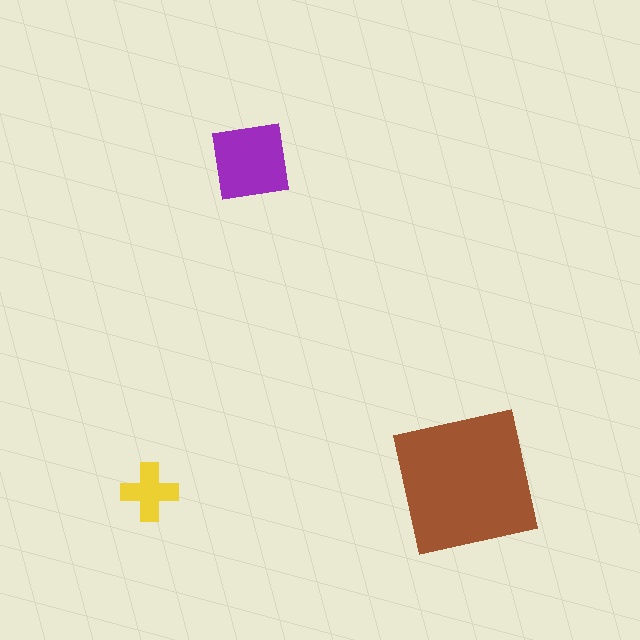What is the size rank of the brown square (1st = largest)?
1st.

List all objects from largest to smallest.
The brown square, the purple square, the yellow cross.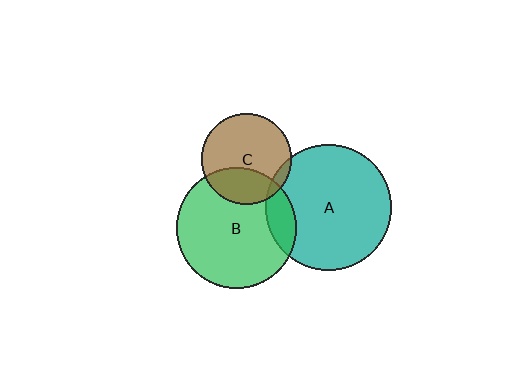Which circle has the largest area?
Circle A (teal).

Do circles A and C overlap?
Yes.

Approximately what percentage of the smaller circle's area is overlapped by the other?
Approximately 5%.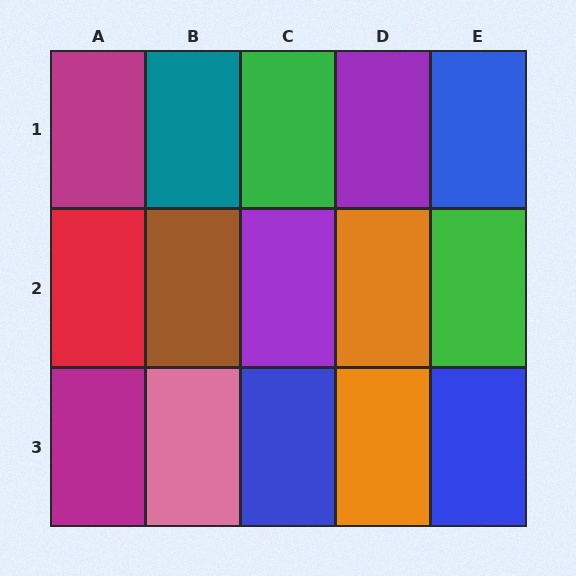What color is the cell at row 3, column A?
Magenta.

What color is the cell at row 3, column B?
Pink.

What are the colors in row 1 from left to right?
Magenta, teal, green, purple, blue.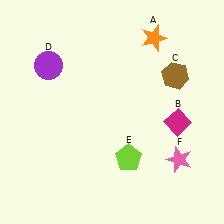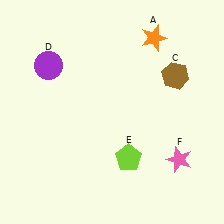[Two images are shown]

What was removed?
The magenta diamond (B) was removed in Image 2.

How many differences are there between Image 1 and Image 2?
There is 1 difference between the two images.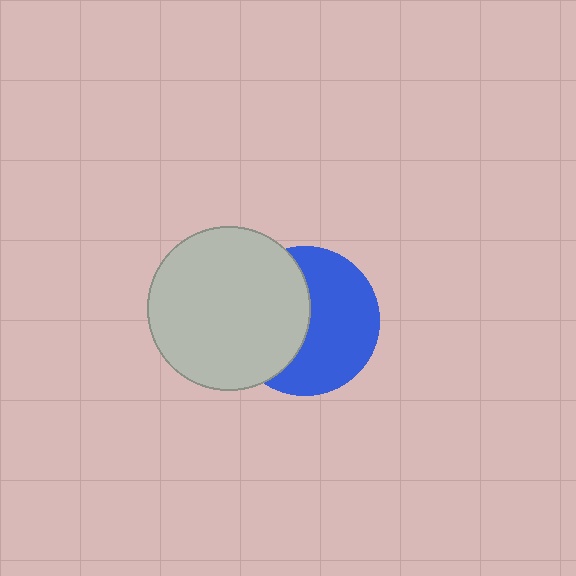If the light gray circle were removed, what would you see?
You would see the complete blue circle.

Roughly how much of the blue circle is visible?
About half of it is visible (roughly 56%).